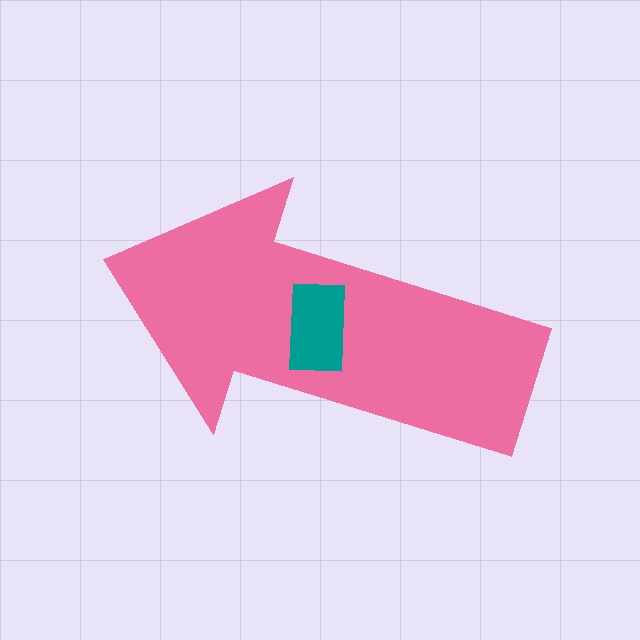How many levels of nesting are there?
2.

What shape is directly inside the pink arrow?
The teal rectangle.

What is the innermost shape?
The teal rectangle.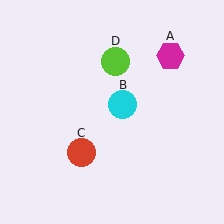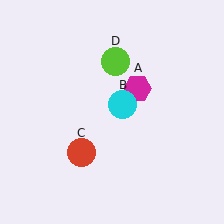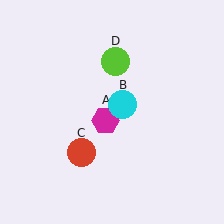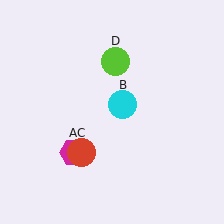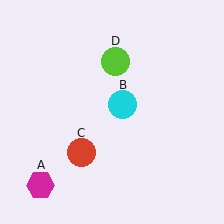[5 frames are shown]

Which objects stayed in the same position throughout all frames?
Cyan circle (object B) and red circle (object C) and lime circle (object D) remained stationary.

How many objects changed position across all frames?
1 object changed position: magenta hexagon (object A).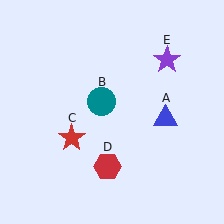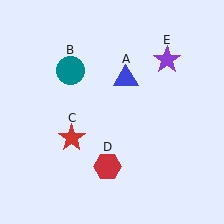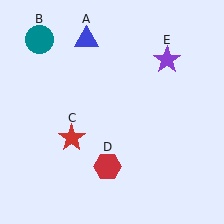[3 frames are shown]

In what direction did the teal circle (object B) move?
The teal circle (object B) moved up and to the left.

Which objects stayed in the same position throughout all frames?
Red star (object C) and red hexagon (object D) and purple star (object E) remained stationary.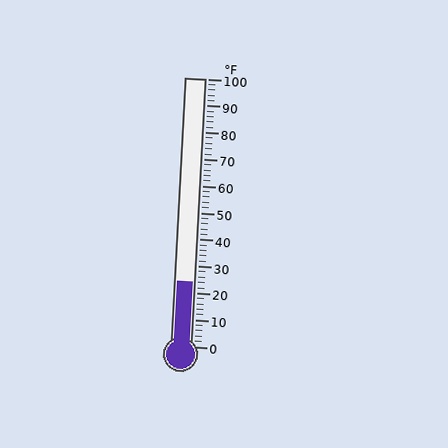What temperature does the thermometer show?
The thermometer shows approximately 24°F.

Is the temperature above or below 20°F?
The temperature is above 20°F.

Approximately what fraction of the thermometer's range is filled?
The thermometer is filled to approximately 25% of its range.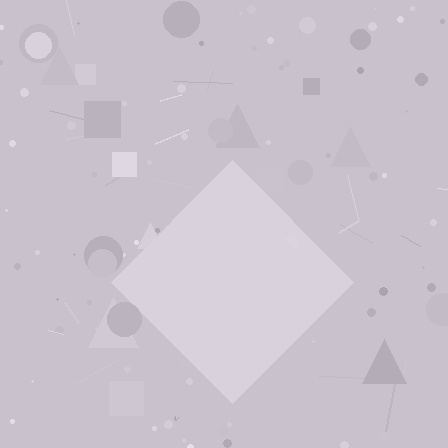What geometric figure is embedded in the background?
A diamond is embedded in the background.